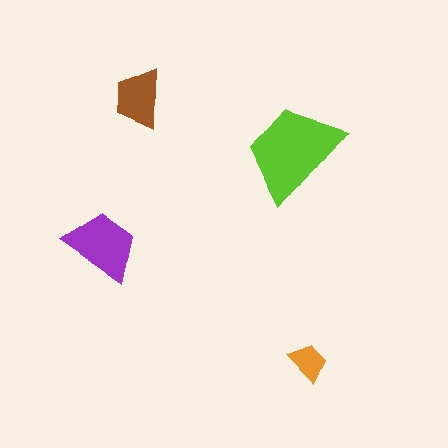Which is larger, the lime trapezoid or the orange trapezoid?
The lime one.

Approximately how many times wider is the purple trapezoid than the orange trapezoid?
About 2 times wider.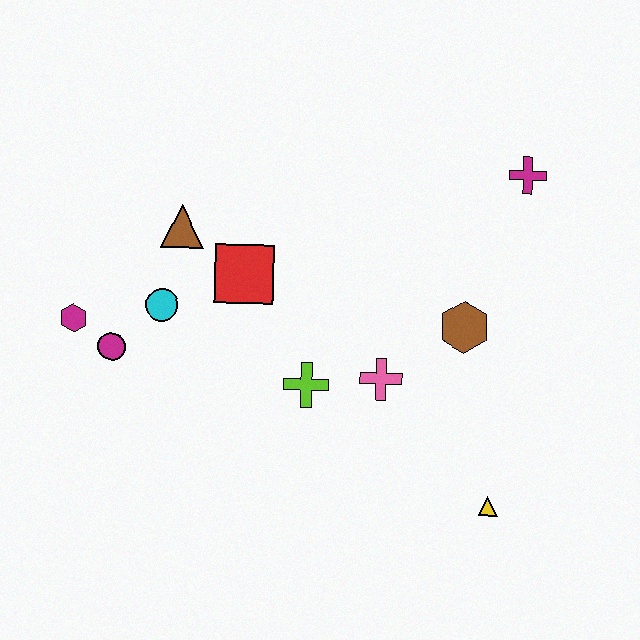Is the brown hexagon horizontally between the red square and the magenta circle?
No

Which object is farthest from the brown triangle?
The yellow triangle is farthest from the brown triangle.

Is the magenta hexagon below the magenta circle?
No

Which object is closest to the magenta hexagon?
The magenta circle is closest to the magenta hexagon.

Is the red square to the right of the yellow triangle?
No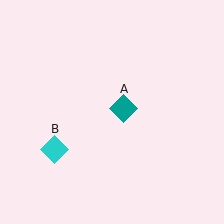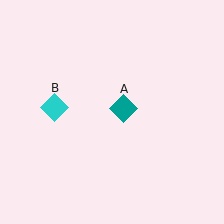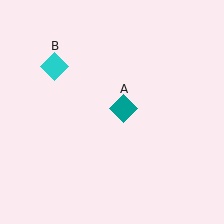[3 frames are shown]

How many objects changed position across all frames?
1 object changed position: cyan diamond (object B).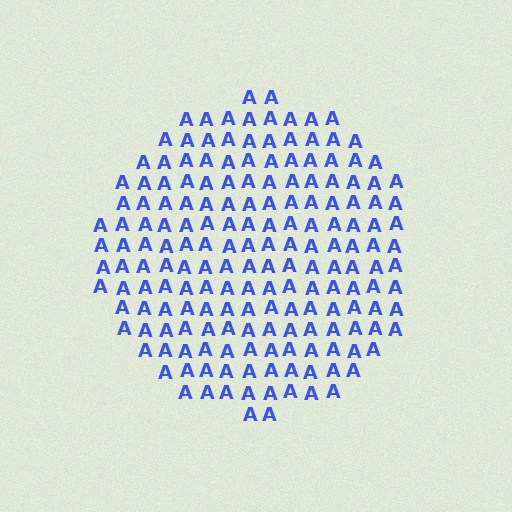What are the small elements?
The small elements are letter A's.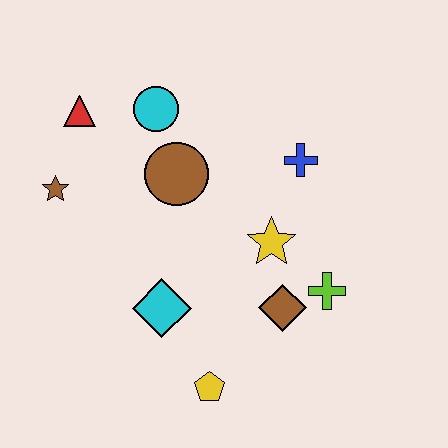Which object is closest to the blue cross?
The yellow star is closest to the blue cross.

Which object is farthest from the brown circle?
The yellow pentagon is farthest from the brown circle.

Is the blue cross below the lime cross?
No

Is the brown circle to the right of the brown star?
Yes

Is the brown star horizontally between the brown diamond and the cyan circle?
No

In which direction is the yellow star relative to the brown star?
The yellow star is to the right of the brown star.